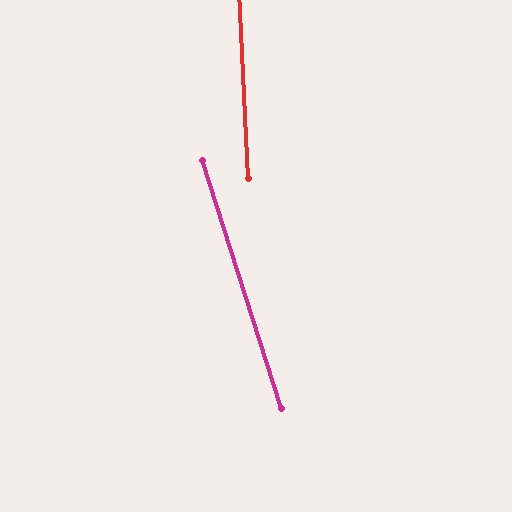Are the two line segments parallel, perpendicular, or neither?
Neither parallel nor perpendicular — they differ by about 15°.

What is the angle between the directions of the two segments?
Approximately 15 degrees.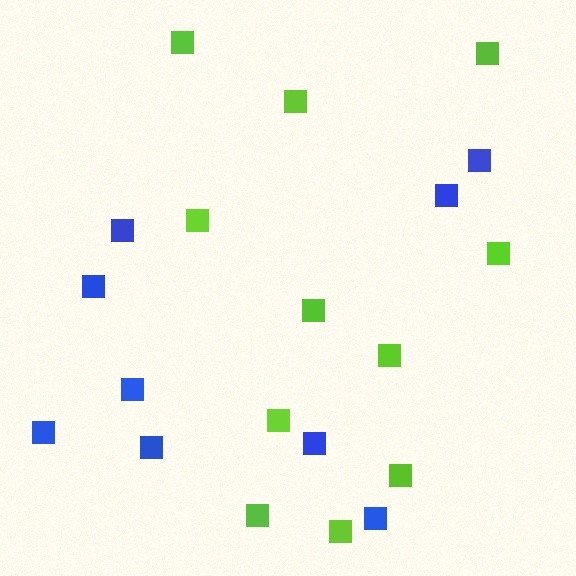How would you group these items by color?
There are 2 groups: one group of blue squares (9) and one group of lime squares (11).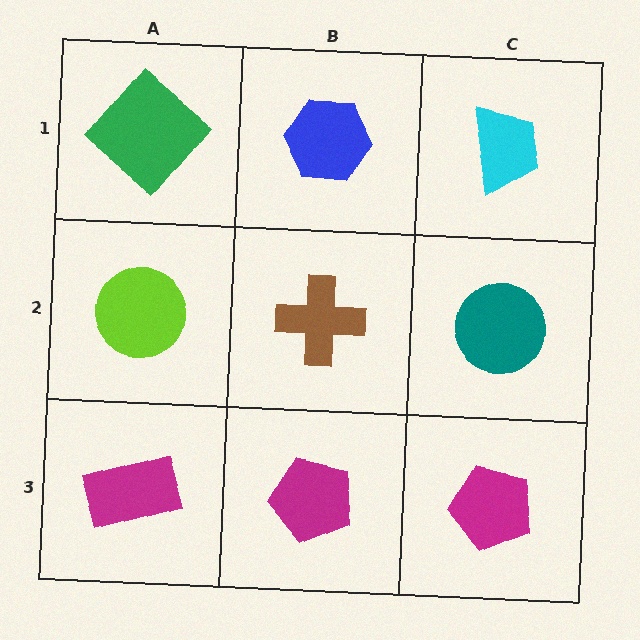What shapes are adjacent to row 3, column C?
A teal circle (row 2, column C), a magenta pentagon (row 3, column B).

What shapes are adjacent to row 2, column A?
A green diamond (row 1, column A), a magenta rectangle (row 3, column A), a brown cross (row 2, column B).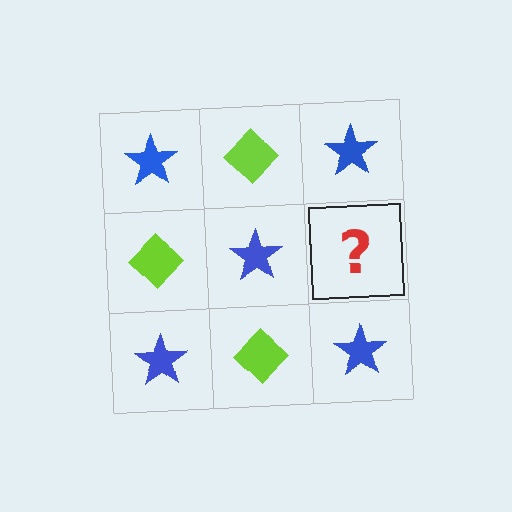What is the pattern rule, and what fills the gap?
The rule is that it alternates blue star and lime diamond in a checkerboard pattern. The gap should be filled with a lime diamond.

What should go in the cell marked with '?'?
The missing cell should contain a lime diamond.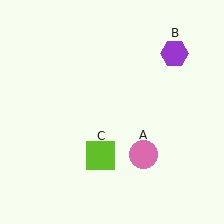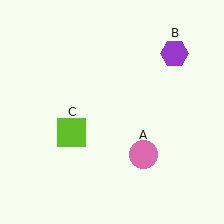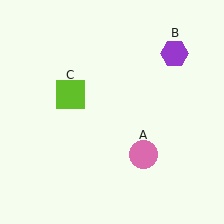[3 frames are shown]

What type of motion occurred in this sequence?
The lime square (object C) rotated clockwise around the center of the scene.